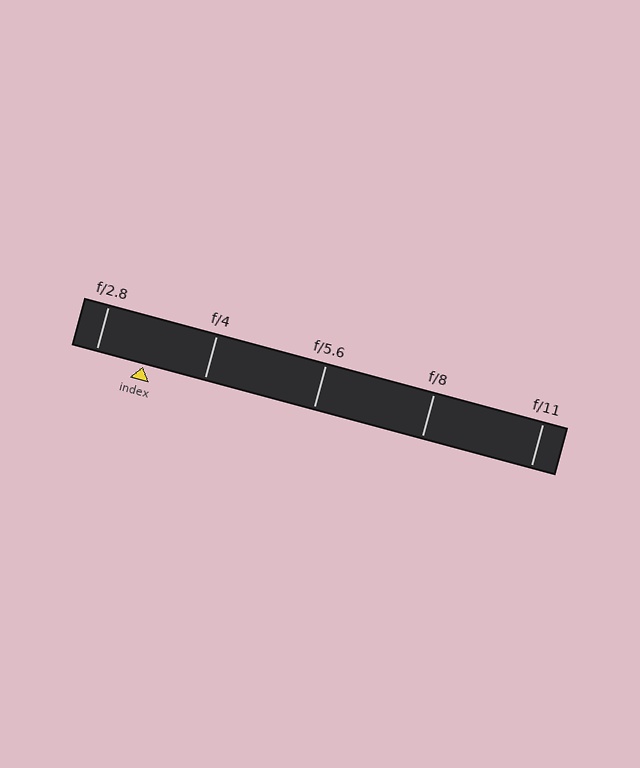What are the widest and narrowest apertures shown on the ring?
The widest aperture shown is f/2.8 and the narrowest is f/11.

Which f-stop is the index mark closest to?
The index mark is closest to f/2.8.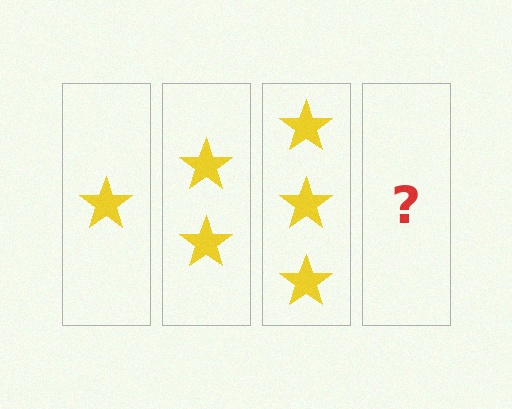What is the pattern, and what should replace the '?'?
The pattern is that each step adds one more star. The '?' should be 4 stars.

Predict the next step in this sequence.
The next step is 4 stars.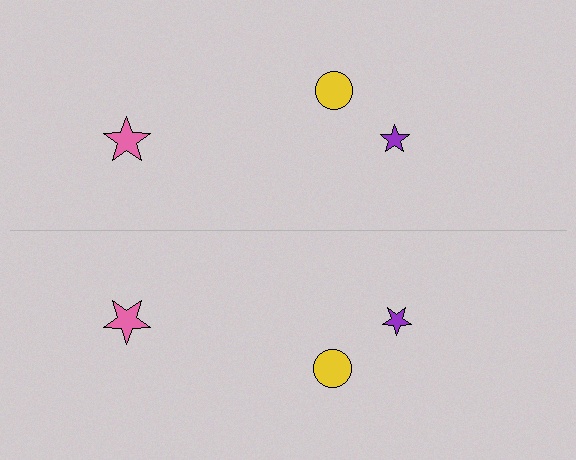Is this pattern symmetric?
Yes, this pattern has bilateral (reflection) symmetry.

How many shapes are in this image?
There are 6 shapes in this image.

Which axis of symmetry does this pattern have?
The pattern has a horizontal axis of symmetry running through the center of the image.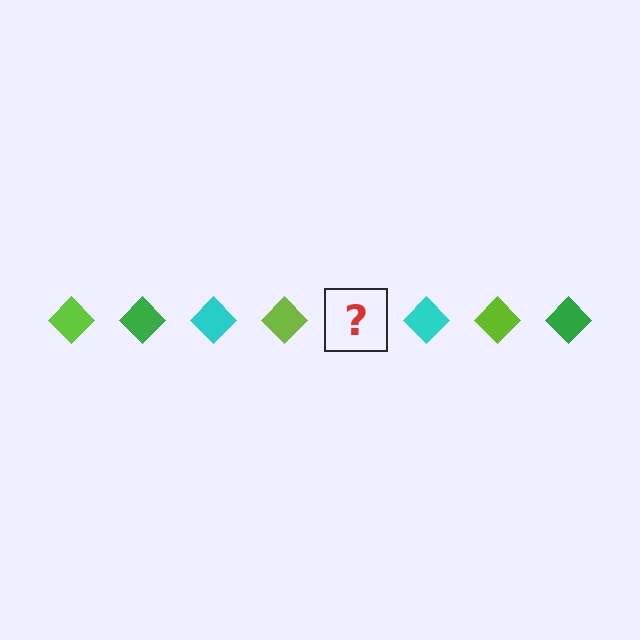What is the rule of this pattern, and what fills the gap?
The rule is that the pattern cycles through lime, green, cyan diamonds. The gap should be filled with a green diamond.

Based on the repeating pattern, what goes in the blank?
The blank should be a green diamond.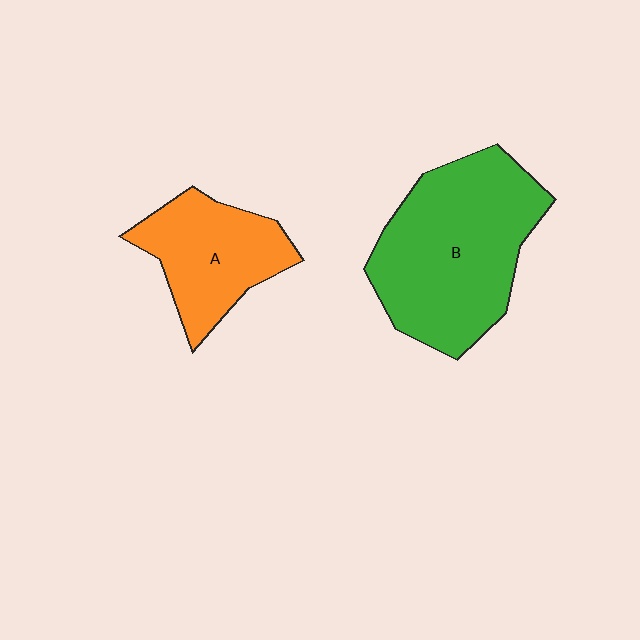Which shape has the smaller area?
Shape A (orange).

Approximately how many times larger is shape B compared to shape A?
Approximately 1.8 times.